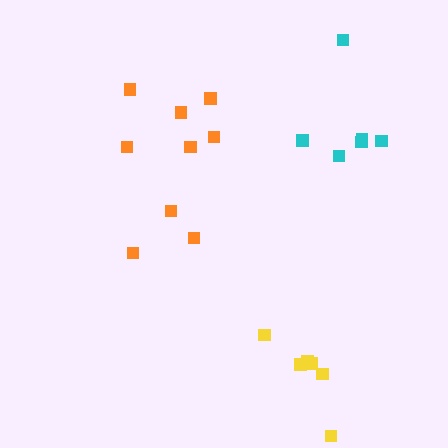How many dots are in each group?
Group 1: 9 dots, Group 2: 6 dots, Group 3: 6 dots (21 total).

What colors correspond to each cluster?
The clusters are colored: orange, cyan, yellow.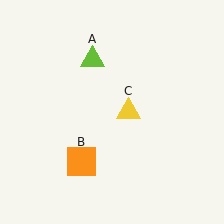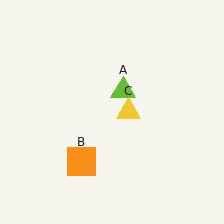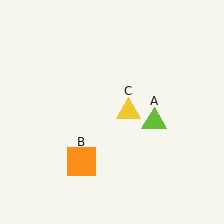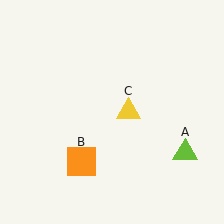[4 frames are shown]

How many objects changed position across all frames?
1 object changed position: lime triangle (object A).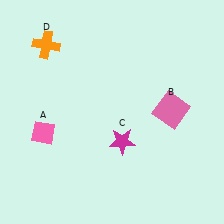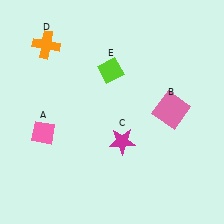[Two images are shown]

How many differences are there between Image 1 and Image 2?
There is 1 difference between the two images.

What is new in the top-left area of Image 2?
A lime diamond (E) was added in the top-left area of Image 2.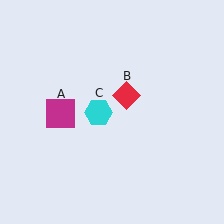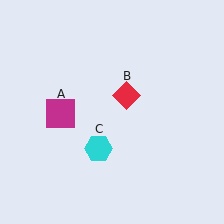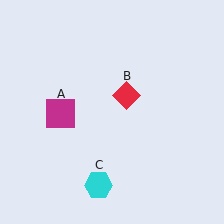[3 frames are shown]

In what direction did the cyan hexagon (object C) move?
The cyan hexagon (object C) moved down.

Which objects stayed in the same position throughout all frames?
Magenta square (object A) and red diamond (object B) remained stationary.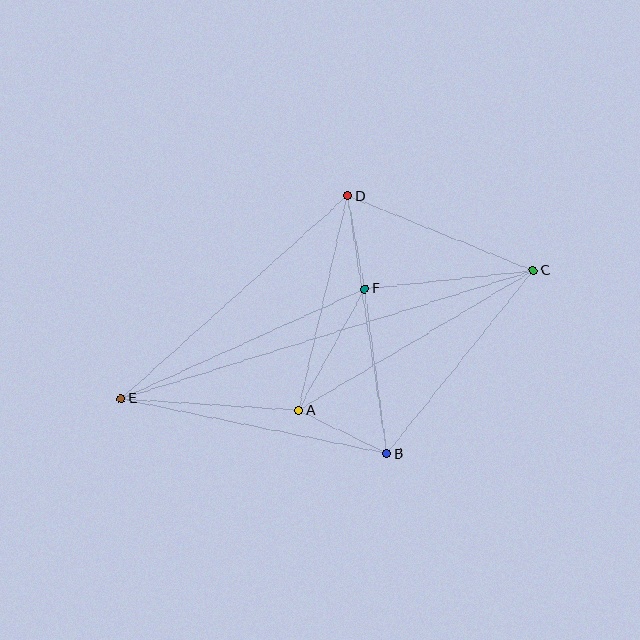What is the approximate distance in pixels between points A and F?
The distance between A and F is approximately 139 pixels.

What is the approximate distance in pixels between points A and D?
The distance between A and D is approximately 220 pixels.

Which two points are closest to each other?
Points D and F are closest to each other.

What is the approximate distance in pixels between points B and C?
The distance between B and C is approximately 235 pixels.